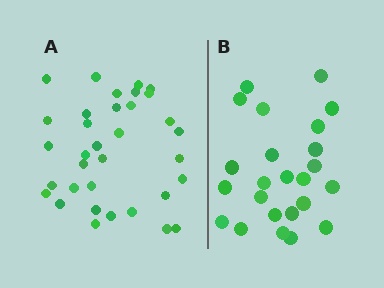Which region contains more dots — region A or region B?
Region A (the left region) has more dots.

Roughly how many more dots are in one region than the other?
Region A has roughly 10 or so more dots than region B.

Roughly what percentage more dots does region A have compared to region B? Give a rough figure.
About 40% more.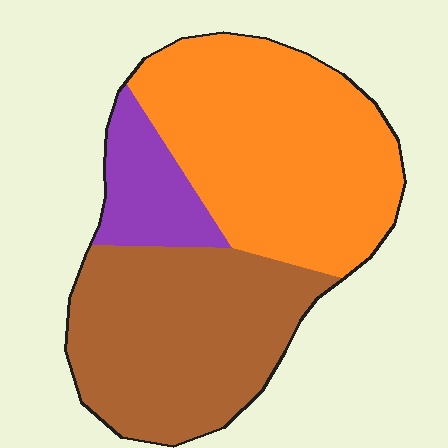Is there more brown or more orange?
Orange.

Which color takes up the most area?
Orange, at roughly 45%.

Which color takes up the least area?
Purple, at roughly 10%.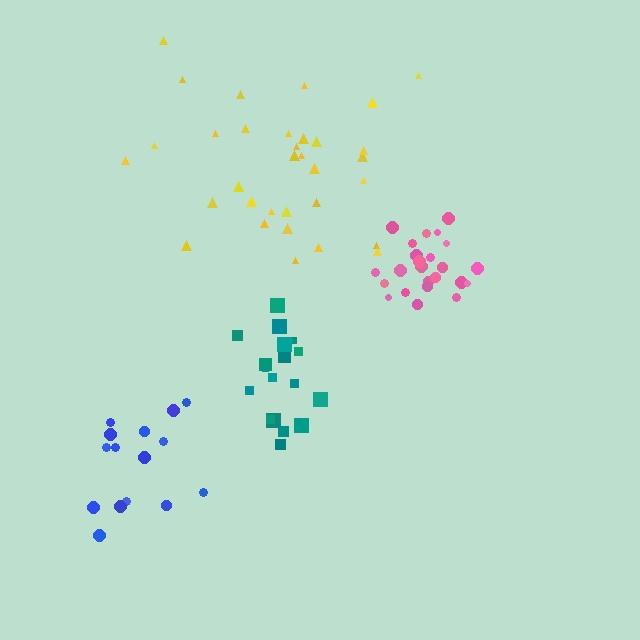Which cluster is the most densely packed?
Pink.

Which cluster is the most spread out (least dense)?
Yellow.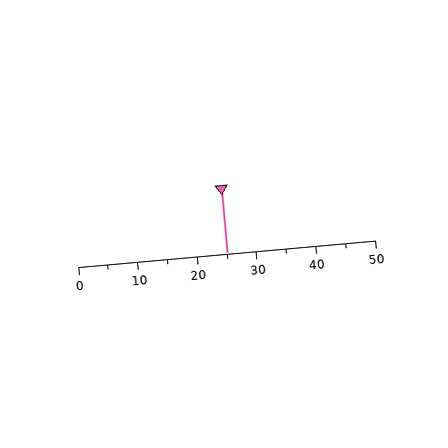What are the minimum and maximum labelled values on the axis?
The axis runs from 0 to 50.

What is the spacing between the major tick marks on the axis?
The major ticks are spaced 10 apart.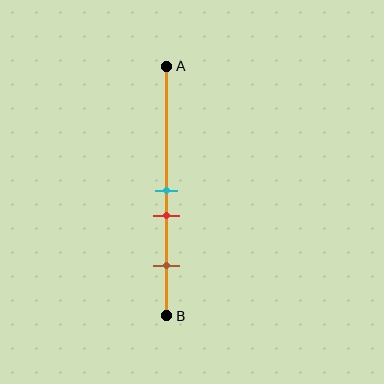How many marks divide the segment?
There are 3 marks dividing the segment.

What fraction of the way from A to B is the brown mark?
The brown mark is approximately 80% (0.8) of the way from A to B.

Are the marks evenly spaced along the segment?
No, the marks are not evenly spaced.